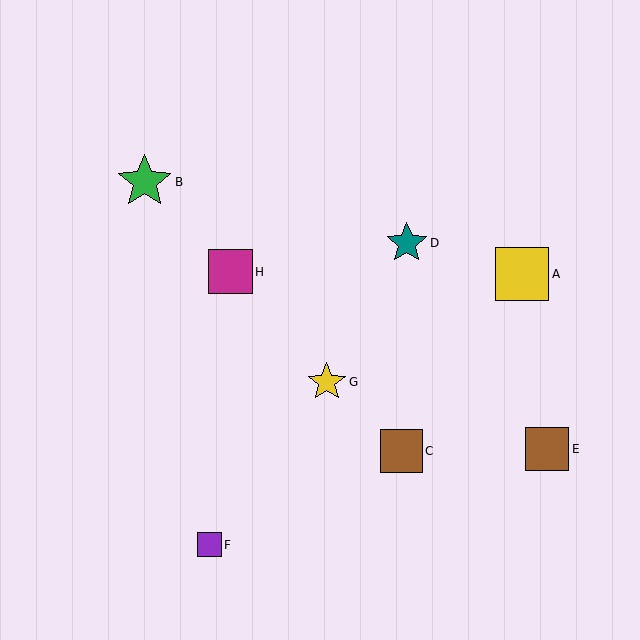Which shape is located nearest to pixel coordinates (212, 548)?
The purple square (labeled F) at (209, 545) is nearest to that location.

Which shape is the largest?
The green star (labeled B) is the largest.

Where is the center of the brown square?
The center of the brown square is at (401, 451).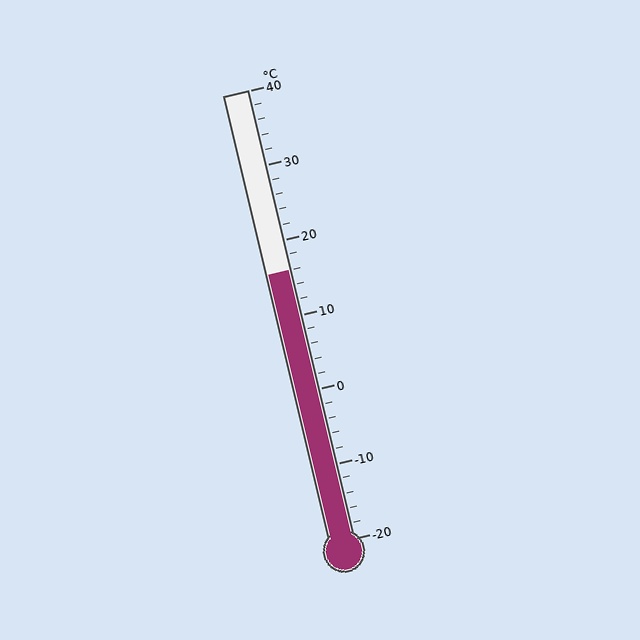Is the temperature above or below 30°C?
The temperature is below 30°C.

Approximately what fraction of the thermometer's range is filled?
The thermometer is filled to approximately 60% of its range.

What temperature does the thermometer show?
The thermometer shows approximately 16°C.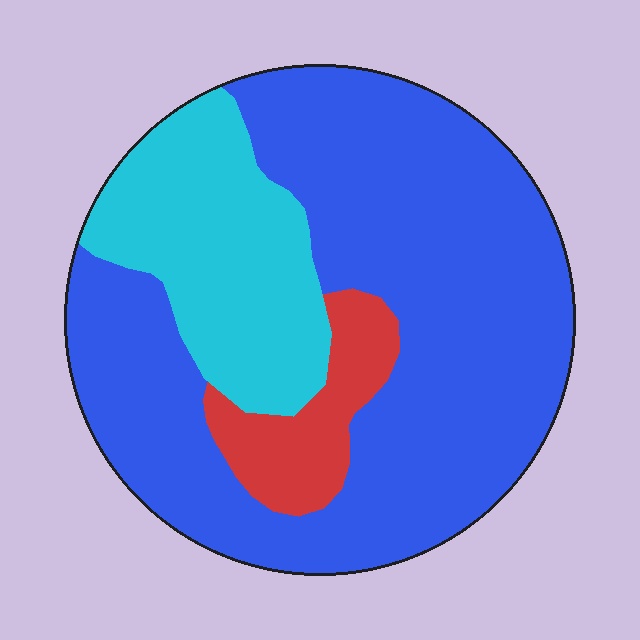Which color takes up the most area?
Blue, at roughly 65%.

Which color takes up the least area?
Red, at roughly 10%.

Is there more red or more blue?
Blue.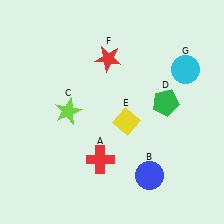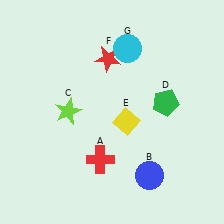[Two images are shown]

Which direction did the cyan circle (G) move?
The cyan circle (G) moved left.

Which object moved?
The cyan circle (G) moved left.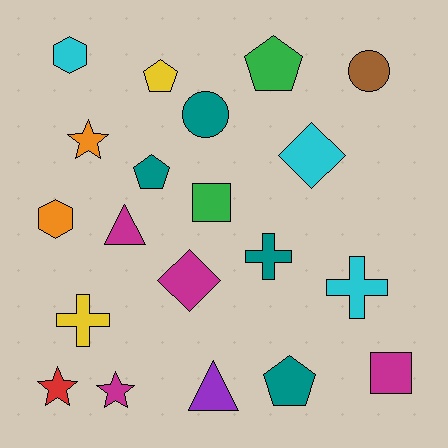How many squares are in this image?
There are 2 squares.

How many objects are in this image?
There are 20 objects.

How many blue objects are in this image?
There are no blue objects.